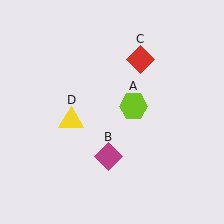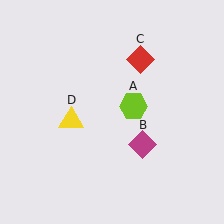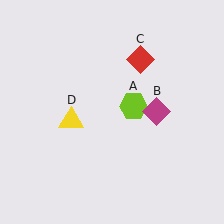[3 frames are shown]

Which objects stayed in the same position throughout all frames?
Lime hexagon (object A) and red diamond (object C) and yellow triangle (object D) remained stationary.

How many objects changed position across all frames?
1 object changed position: magenta diamond (object B).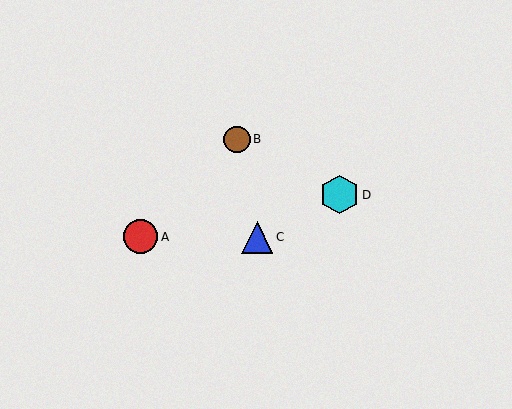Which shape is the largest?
The cyan hexagon (labeled D) is the largest.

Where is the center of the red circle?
The center of the red circle is at (141, 237).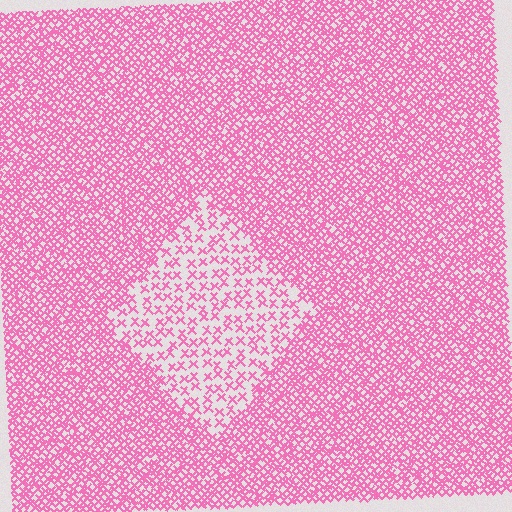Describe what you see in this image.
The image contains small pink elements arranged at two different densities. A diamond-shaped region is visible where the elements are less densely packed than the surrounding area.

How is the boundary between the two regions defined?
The boundary is defined by a change in element density (approximately 2.4x ratio). All elements are the same color, size, and shape.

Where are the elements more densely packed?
The elements are more densely packed outside the diamond boundary.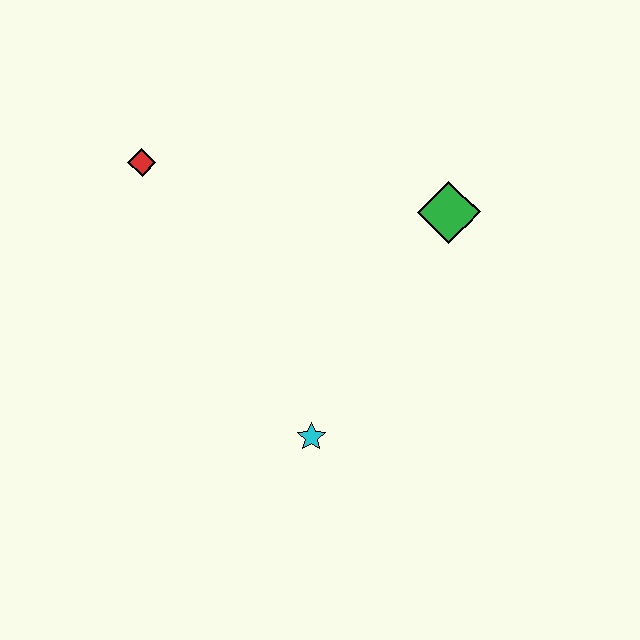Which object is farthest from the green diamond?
The red diamond is farthest from the green diamond.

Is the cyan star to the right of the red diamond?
Yes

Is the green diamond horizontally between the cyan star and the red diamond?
No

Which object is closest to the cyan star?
The green diamond is closest to the cyan star.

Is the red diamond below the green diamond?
No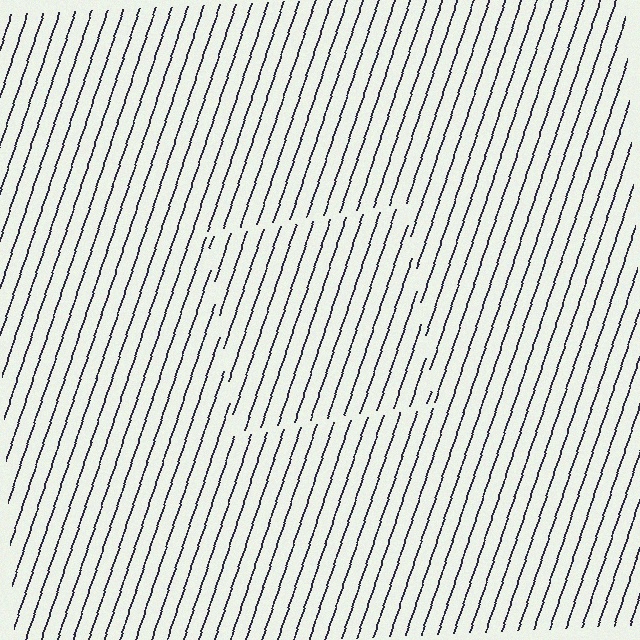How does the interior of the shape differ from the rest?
The interior of the shape contains the same grating, shifted by half a period — the contour is defined by the phase discontinuity where line-ends from the inner and outer gratings abut.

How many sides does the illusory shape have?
4 sides — the line-ends trace a square.